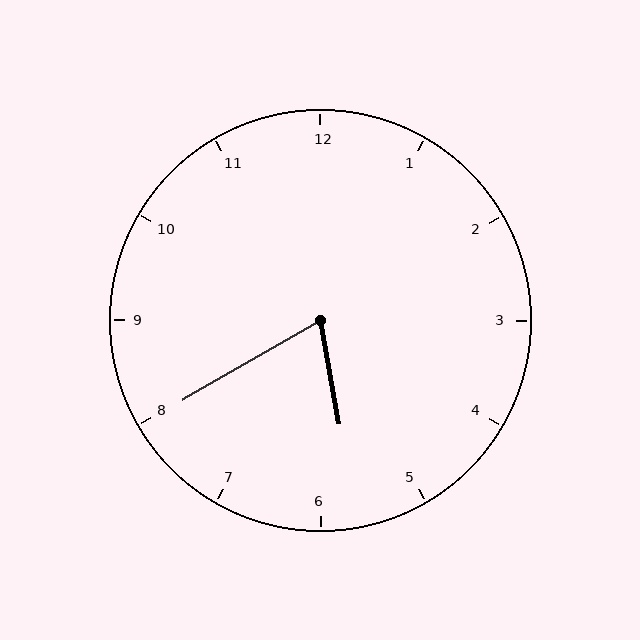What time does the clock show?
5:40.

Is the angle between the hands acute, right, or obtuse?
It is acute.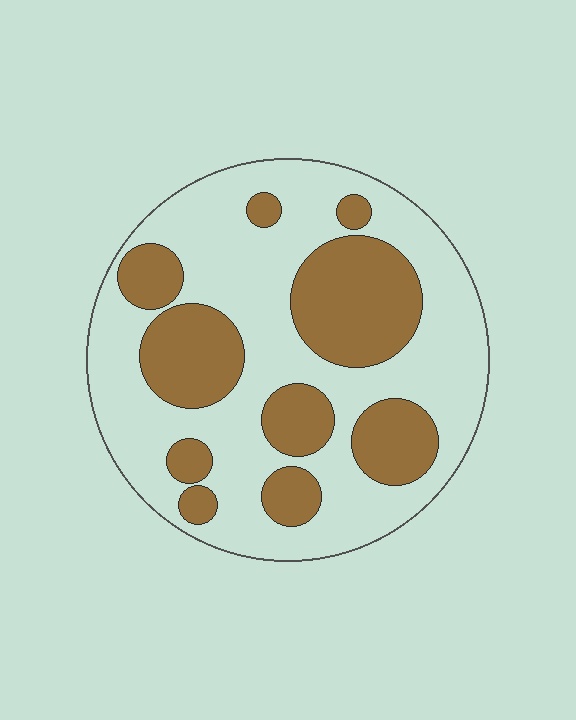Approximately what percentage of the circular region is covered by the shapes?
Approximately 35%.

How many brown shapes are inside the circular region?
10.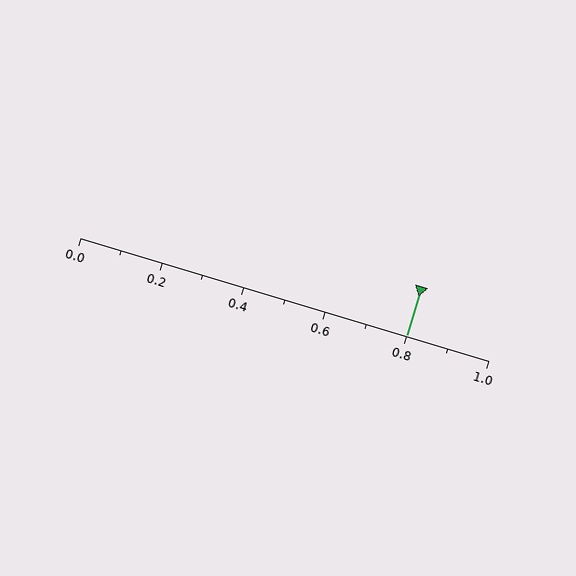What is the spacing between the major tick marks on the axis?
The major ticks are spaced 0.2 apart.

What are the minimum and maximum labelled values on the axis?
The axis runs from 0.0 to 1.0.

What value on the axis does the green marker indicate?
The marker indicates approximately 0.8.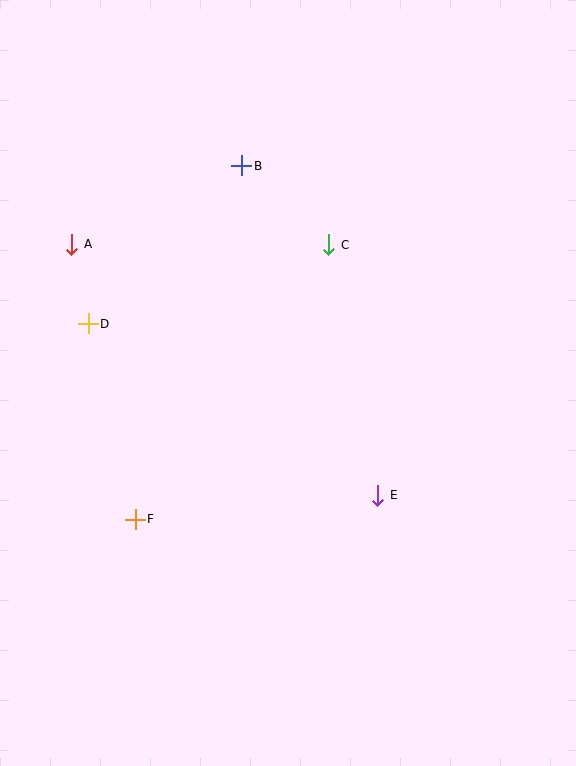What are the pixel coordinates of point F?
Point F is at (135, 519).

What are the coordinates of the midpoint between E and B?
The midpoint between E and B is at (310, 331).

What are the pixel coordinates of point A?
Point A is at (72, 244).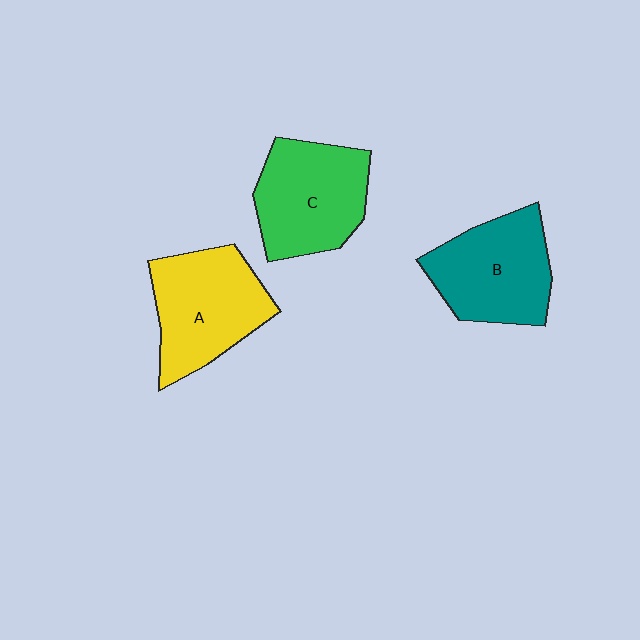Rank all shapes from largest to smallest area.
From largest to smallest: A (yellow), C (green), B (teal).